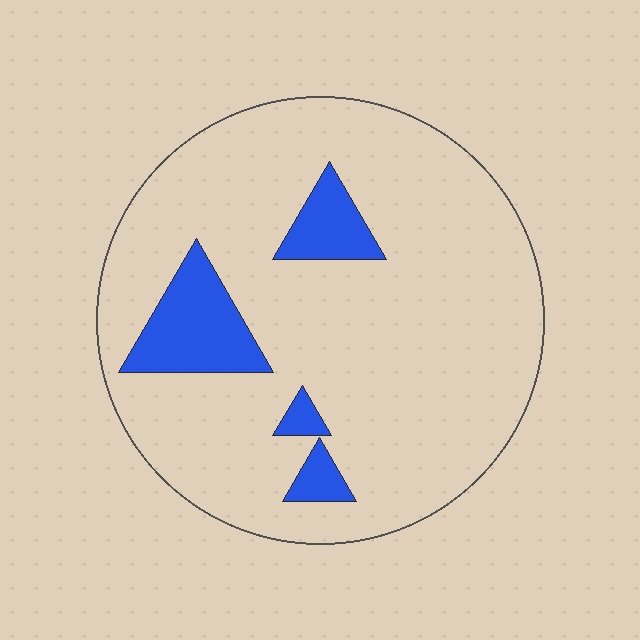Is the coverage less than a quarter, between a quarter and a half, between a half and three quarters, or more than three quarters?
Less than a quarter.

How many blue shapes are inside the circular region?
4.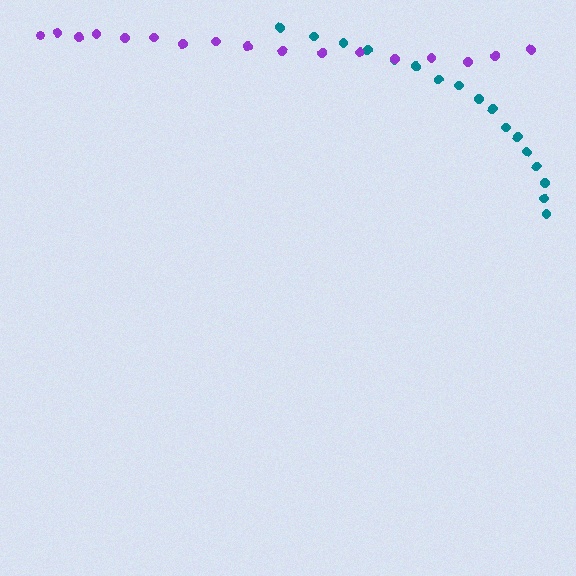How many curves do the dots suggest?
There are 2 distinct paths.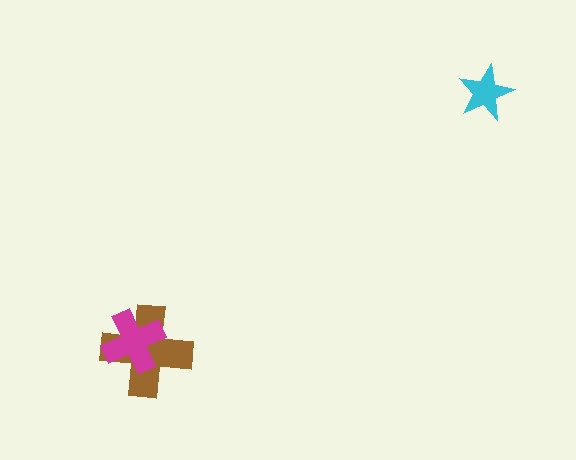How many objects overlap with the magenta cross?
1 object overlaps with the magenta cross.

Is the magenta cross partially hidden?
No, no other shape covers it.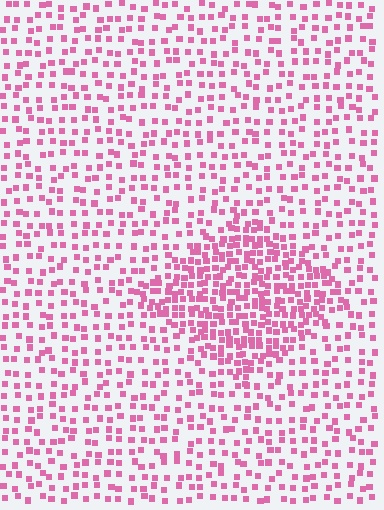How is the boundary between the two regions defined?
The boundary is defined by a change in element density (approximately 2.2x ratio). All elements are the same color, size, and shape.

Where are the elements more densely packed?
The elements are more densely packed inside the diamond boundary.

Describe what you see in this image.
The image contains small pink elements arranged at two different densities. A diamond-shaped region is visible where the elements are more densely packed than the surrounding area.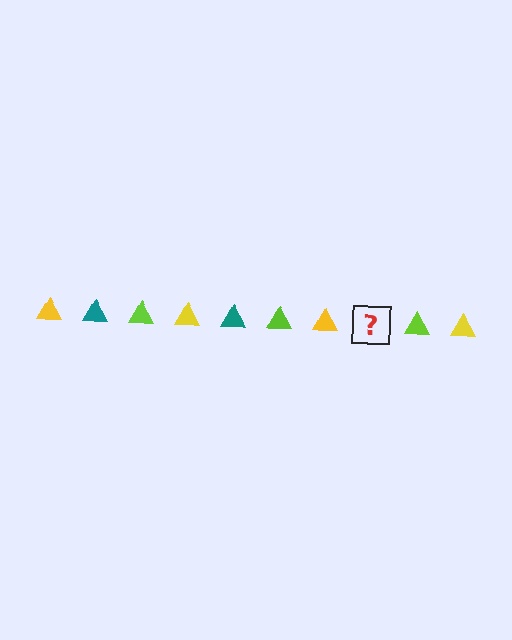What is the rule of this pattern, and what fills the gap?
The rule is that the pattern cycles through yellow, teal, lime triangles. The gap should be filled with a teal triangle.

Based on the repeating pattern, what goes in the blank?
The blank should be a teal triangle.